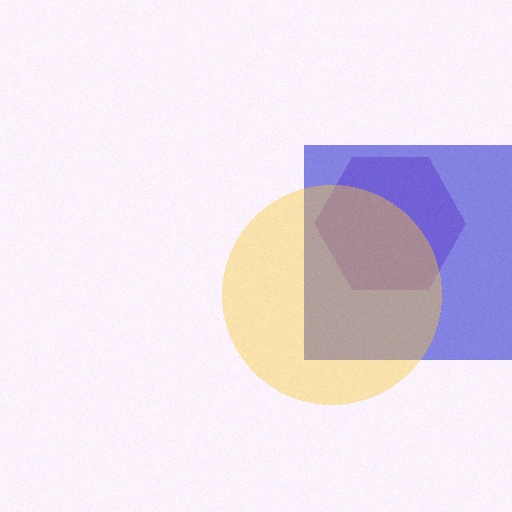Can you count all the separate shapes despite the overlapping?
Yes, there are 3 separate shapes.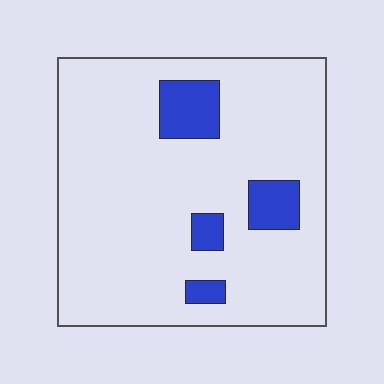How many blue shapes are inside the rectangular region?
4.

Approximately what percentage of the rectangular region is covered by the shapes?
Approximately 10%.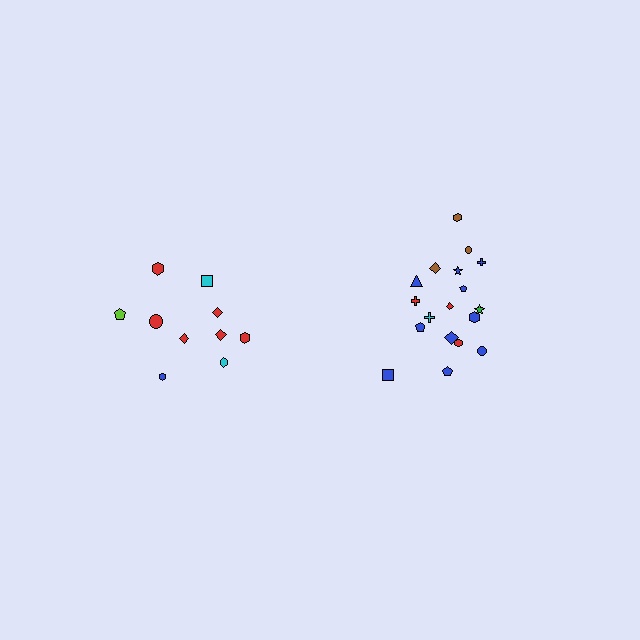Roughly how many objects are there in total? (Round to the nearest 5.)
Roughly 30 objects in total.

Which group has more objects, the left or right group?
The right group.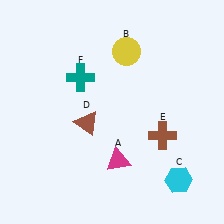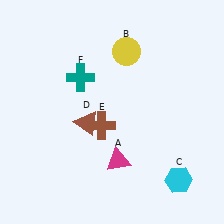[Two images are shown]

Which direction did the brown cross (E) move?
The brown cross (E) moved left.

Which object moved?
The brown cross (E) moved left.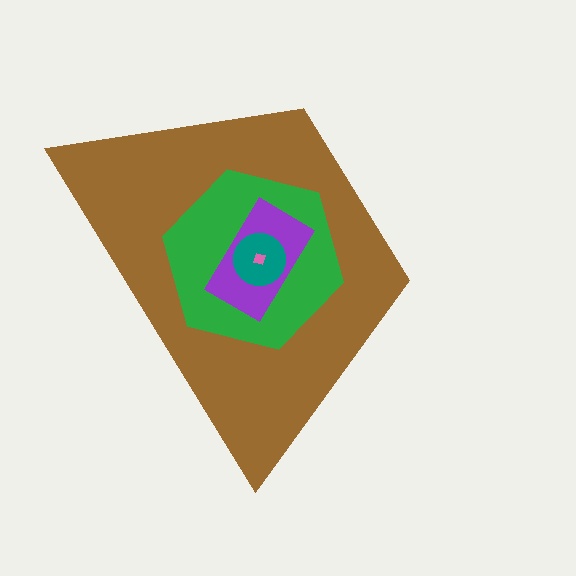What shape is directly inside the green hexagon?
The purple rectangle.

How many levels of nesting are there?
5.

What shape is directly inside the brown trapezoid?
The green hexagon.